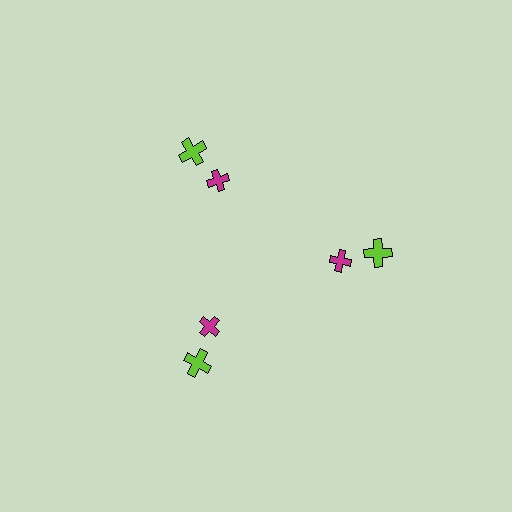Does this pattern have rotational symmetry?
Yes, this pattern has 3-fold rotational symmetry. It looks the same after rotating 120 degrees around the center.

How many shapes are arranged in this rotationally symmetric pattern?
There are 6 shapes, arranged in 3 groups of 2.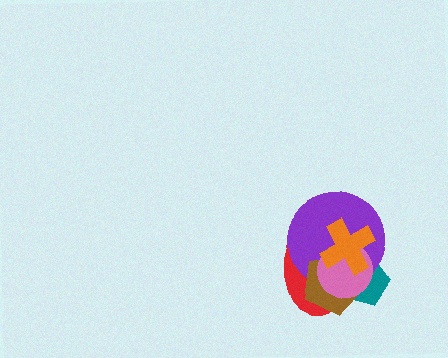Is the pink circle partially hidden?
Yes, it is partially covered by another shape.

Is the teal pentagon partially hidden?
Yes, it is partially covered by another shape.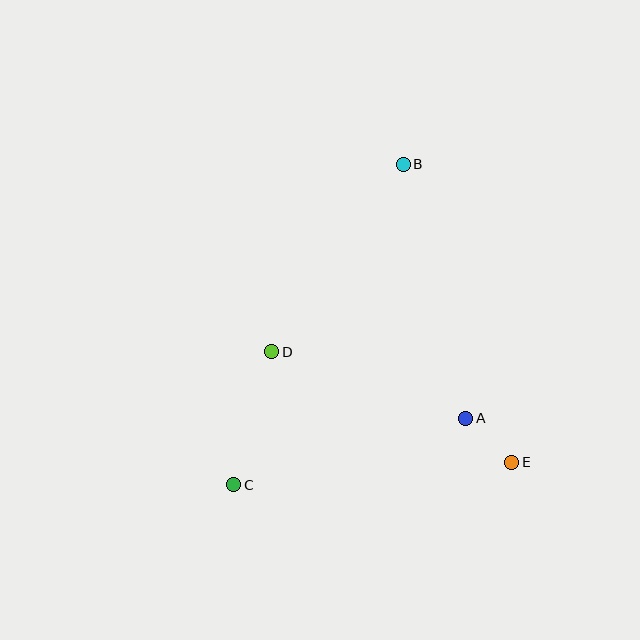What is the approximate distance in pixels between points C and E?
The distance between C and E is approximately 279 pixels.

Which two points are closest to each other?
Points A and E are closest to each other.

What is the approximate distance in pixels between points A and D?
The distance between A and D is approximately 205 pixels.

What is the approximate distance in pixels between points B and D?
The distance between B and D is approximately 229 pixels.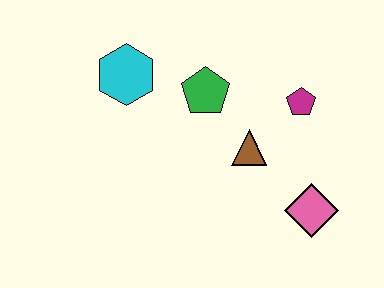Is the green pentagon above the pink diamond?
Yes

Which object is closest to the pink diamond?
The brown triangle is closest to the pink diamond.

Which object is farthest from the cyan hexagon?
The pink diamond is farthest from the cyan hexagon.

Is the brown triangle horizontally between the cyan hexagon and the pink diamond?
Yes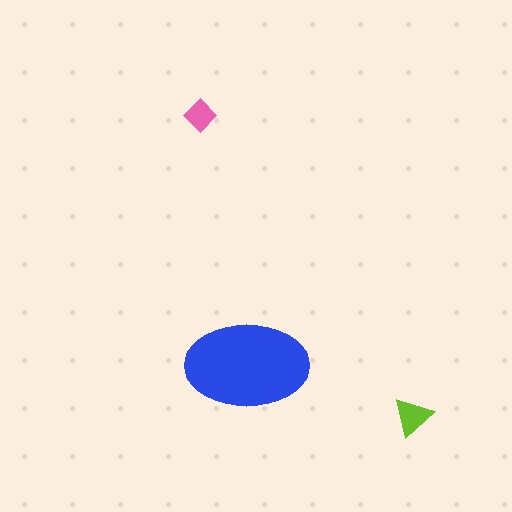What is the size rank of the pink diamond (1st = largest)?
3rd.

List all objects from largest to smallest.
The blue ellipse, the lime triangle, the pink diamond.